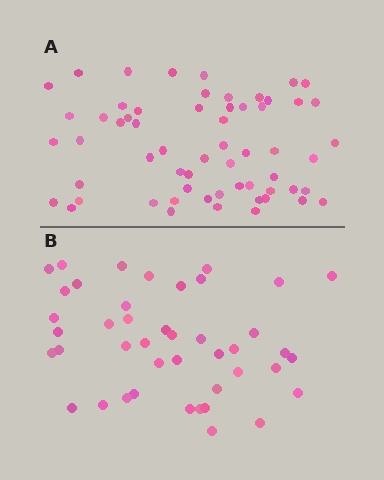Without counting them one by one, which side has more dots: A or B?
Region A (the top region) has more dots.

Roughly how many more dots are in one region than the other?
Region A has approximately 15 more dots than region B.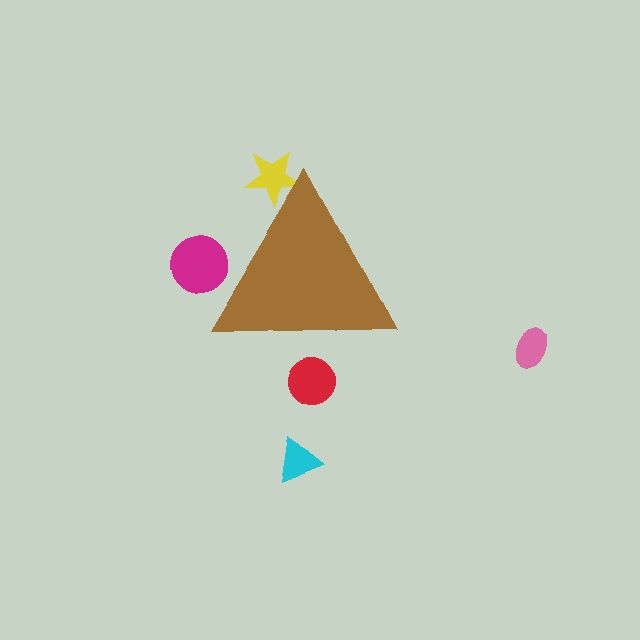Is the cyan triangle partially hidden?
No, the cyan triangle is fully visible.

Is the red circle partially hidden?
Yes, the red circle is partially hidden behind the brown triangle.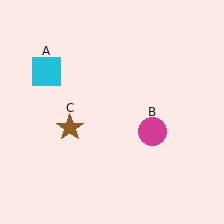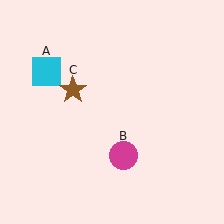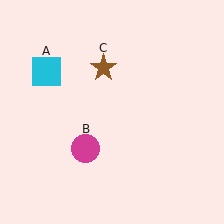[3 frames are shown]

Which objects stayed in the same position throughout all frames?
Cyan square (object A) remained stationary.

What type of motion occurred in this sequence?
The magenta circle (object B), brown star (object C) rotated clockwise around the center of the scene.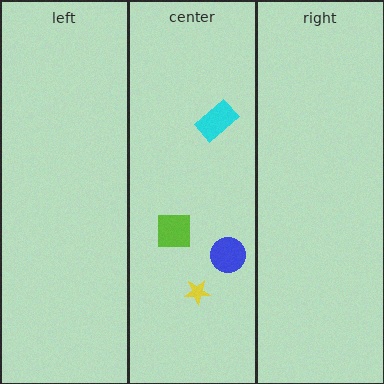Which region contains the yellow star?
The center region.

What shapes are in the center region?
The lime square, the cyan rectangle, the blue circle, the yellow star.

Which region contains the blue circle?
The center region.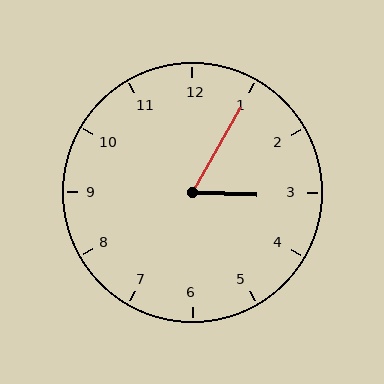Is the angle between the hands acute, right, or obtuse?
It is acute.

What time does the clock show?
3:05.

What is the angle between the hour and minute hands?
Approximately 62 degrees.